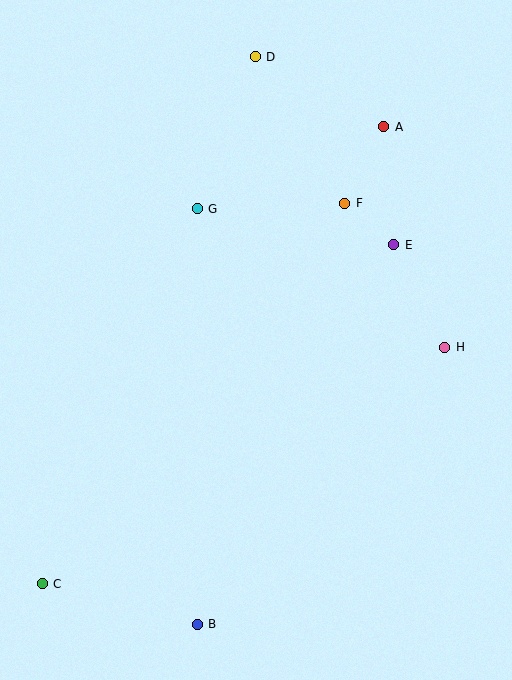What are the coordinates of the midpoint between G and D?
The midpoint between G and D is at (226, 133).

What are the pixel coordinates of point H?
Point H is at (445, 347).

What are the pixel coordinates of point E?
Point E is at (394, 245).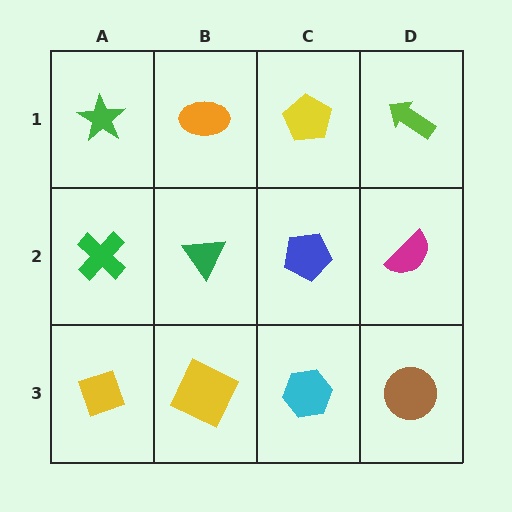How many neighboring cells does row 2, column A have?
3.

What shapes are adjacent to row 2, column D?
A lime arrow (row 1, column D), a brown circle (row 3, column D), a blue pentagon (row 2, column C).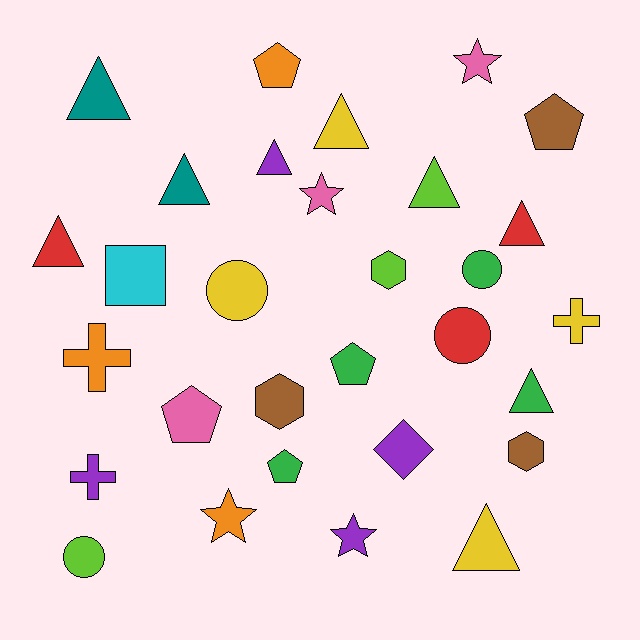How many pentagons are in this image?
There are 5 pentagons.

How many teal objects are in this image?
There are 2 teal objects.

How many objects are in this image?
There are 30 objects.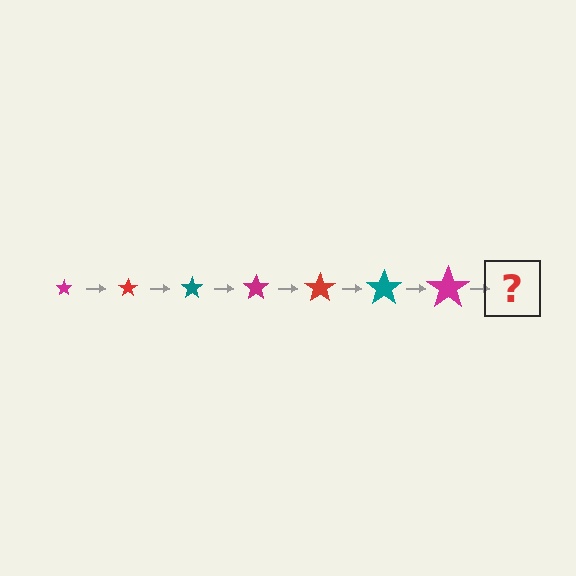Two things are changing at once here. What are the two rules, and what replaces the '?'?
The two rules are that the star grows larger each step and the color cycles through magenta, red, and teal. The '?' should be a red star, larger than the previous one.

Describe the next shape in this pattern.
It should be a red star, larger than the previous one.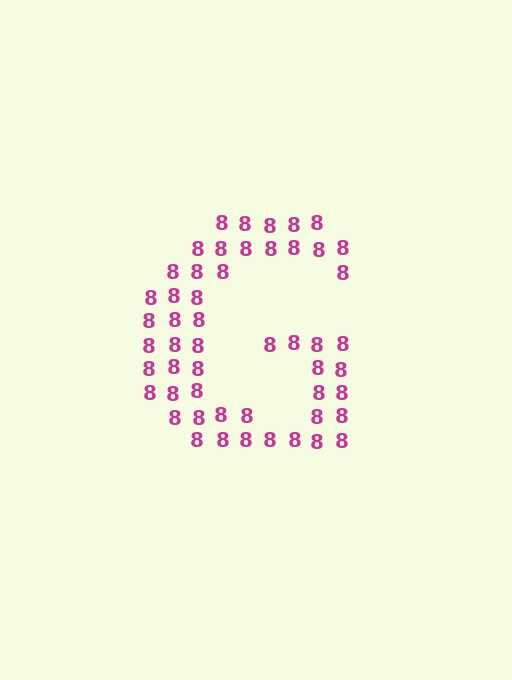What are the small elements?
The small elements are digit 8's.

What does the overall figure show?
The overall figure shows the letter G.